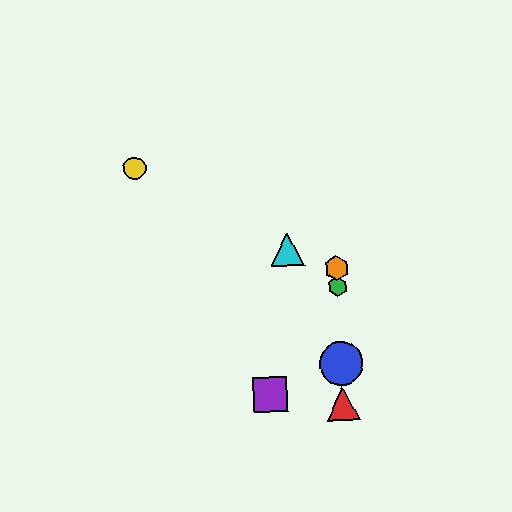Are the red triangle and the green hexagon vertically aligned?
Yes, both are at x≈343.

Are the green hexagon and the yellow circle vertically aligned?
No, the green hexagon is at x≈337 and the yellow circle is at x≈135.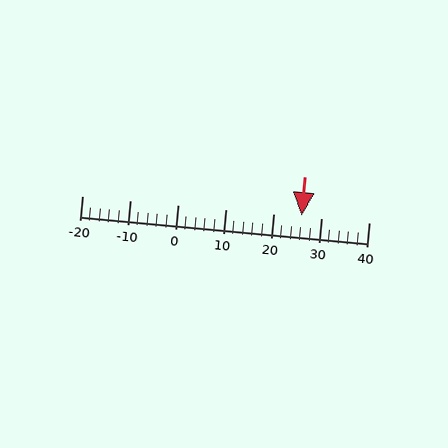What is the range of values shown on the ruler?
The ruler shows values from -20 to 40.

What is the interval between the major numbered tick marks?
The major tick marks are spaced 10 units apart.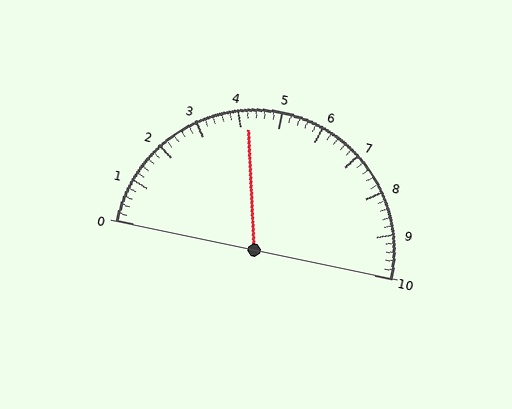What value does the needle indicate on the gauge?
The needle indicates approximately 4.2.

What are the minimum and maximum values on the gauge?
The gauge ranges from 0 to 10.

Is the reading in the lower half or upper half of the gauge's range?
The reading is in the lower half of the range (0 to 10).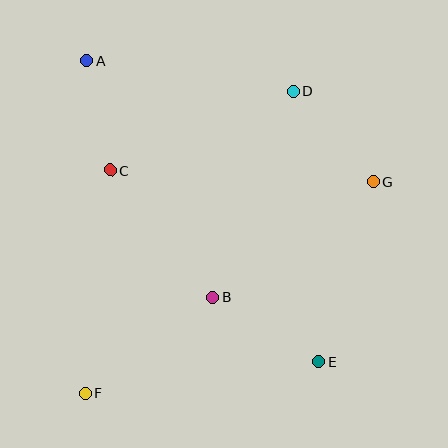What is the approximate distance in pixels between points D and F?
The distance between D and F is approximately 367 pixels.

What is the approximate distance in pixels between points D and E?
The distance between D and E is approximately 272 pixels.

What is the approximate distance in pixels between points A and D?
The distance between A and D is approximately 208 pixels.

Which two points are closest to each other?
Points A and C are closest to each other.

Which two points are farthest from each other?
Points A and E are farthest from each other.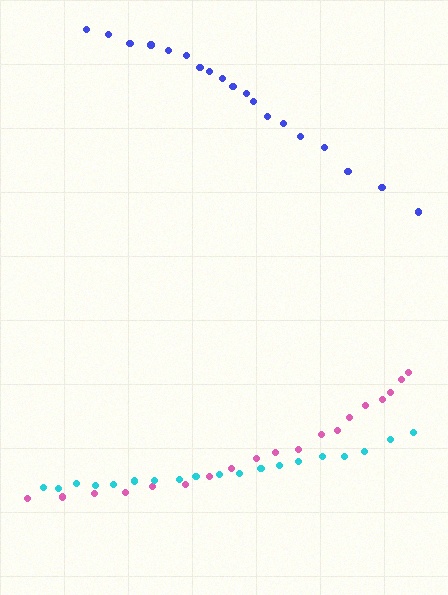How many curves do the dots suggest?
There are 3 distinct paths.